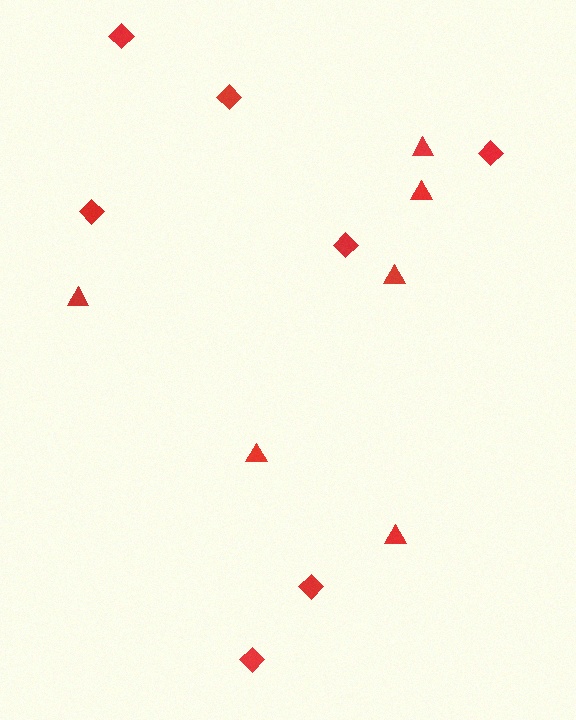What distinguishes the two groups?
There are 2 groups: one group of diamonds (7) and one group of triangles (6).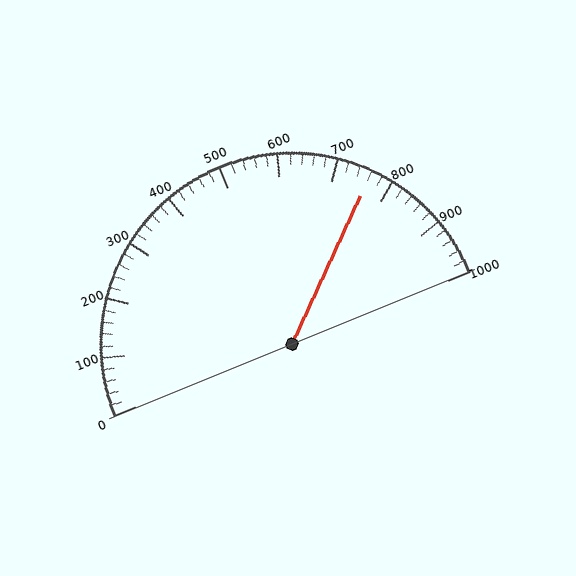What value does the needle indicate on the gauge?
The needle indicates approximately 760.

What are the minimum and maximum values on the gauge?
The gauge ranges from 0 to 1000.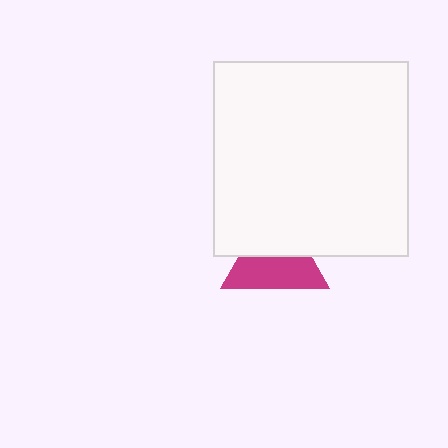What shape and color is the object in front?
The object in front is a white square.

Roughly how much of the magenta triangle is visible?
About half of it is visible (roughly 55%).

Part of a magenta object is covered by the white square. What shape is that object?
It is a triangle.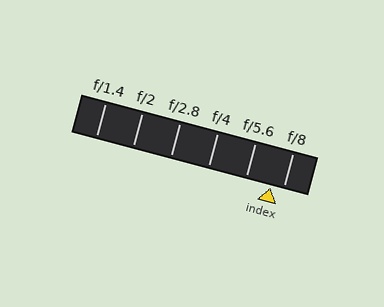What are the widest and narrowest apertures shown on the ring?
The widest aperture shown is f/1.4 and the narrowest is f/8.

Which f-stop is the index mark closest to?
The index mark is closest to f/8.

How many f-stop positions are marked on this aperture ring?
There are 6 f-stop positions marked.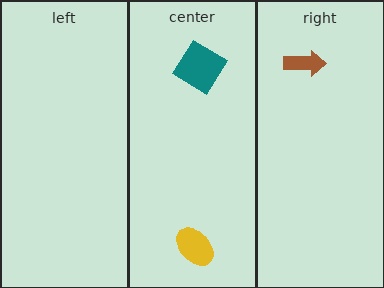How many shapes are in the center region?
2.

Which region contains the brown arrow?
The right region.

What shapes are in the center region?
The teal diamond, the yellow ellipse.